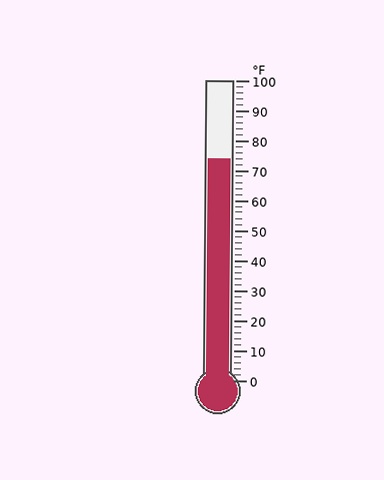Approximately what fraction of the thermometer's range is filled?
The thermometer is filled to approximately 75% of its range.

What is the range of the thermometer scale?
The thermometer scale ranges from 0°F to 100°F.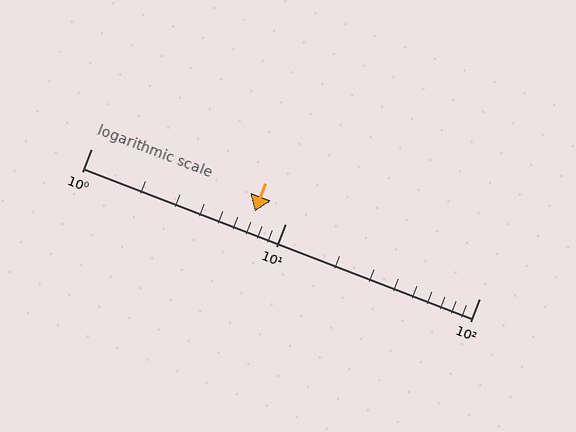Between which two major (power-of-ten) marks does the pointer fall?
The pointer is between 1 and 10.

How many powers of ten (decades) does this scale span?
The scale spans 2 decades, from 1 to 100.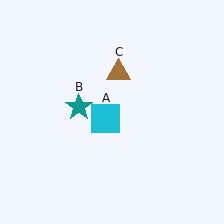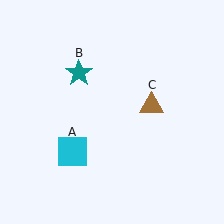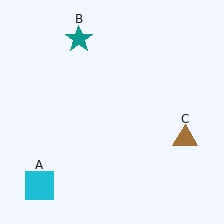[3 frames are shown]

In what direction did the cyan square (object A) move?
The cyan square (object A) moved down and to the left.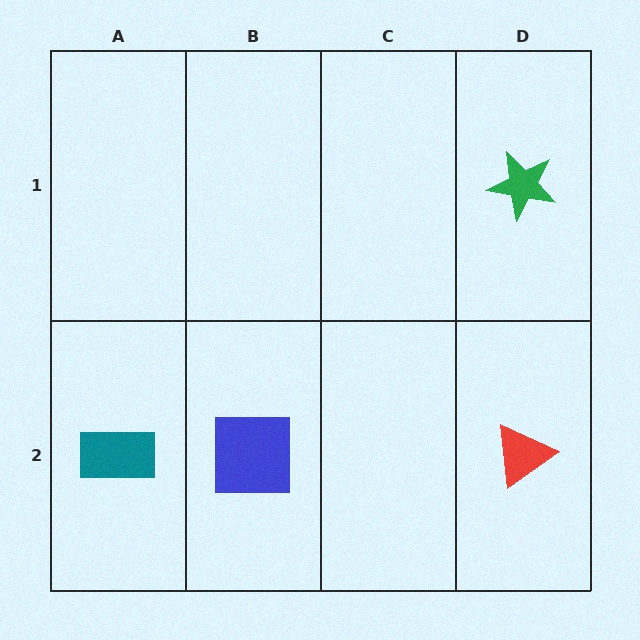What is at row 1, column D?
A green star.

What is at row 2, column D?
A red triangle.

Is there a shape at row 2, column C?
No, that cell is empty.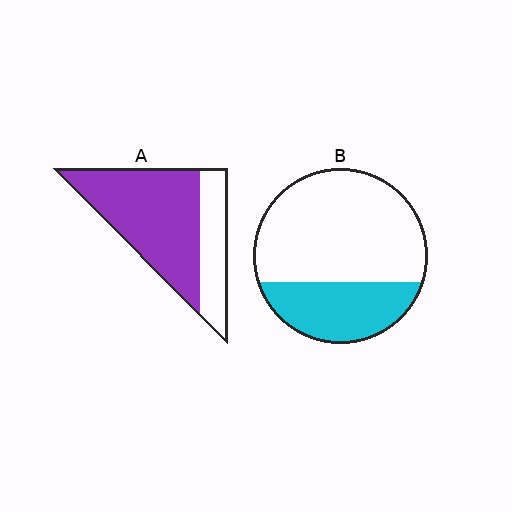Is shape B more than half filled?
No.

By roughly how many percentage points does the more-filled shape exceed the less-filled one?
By roughly 40 percentage points (A over B).